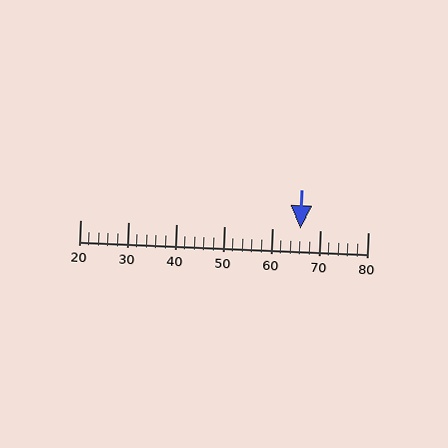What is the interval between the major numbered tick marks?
The major tick marks are spaced 10 units apart.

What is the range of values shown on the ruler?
The ruler shows values from 20 to 80.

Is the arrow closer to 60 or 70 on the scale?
The arrow is closer to 70.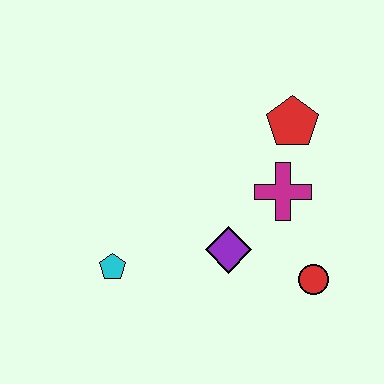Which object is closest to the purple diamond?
The magenta cross is closest to the purple diamond.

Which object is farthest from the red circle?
The cyan pentagon is farthest from the red circle.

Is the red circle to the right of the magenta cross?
Yes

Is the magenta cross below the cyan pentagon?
No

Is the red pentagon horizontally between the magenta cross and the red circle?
Yes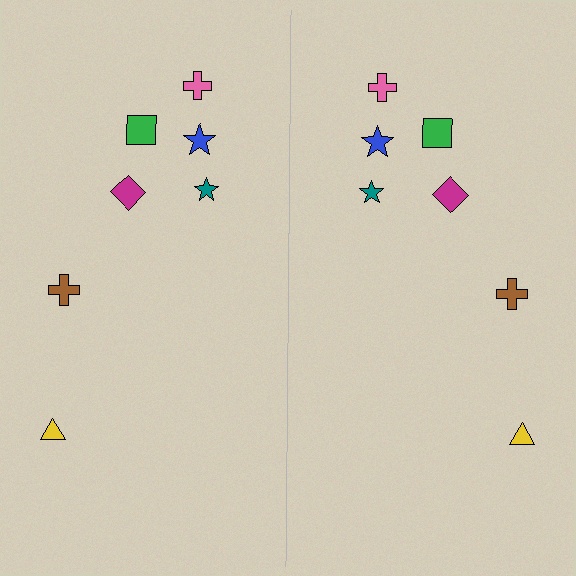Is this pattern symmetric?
Yes, this pattern has bilateral (reflection) symmetry.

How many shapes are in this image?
There are 14 shapes in this image.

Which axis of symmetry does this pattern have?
The pattern has a vertical axis of symmetry running through the center of the image.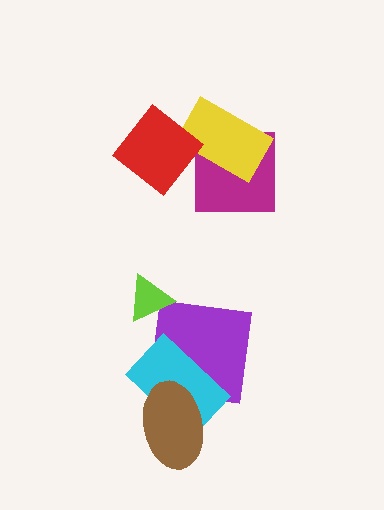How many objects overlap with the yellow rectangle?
2 objects overlap with the yellow rectangle.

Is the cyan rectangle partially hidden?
Yes, it is partially covered by another shape.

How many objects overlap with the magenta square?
1 object overlaps with the magenta square.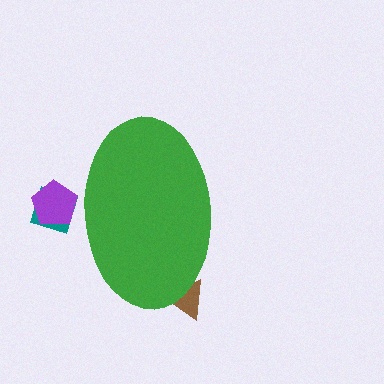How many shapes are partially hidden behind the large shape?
3 shapes are partially hidden.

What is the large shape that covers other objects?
A green ellipse.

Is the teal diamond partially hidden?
Yes, the teal diamond is partially hidden behind the green ellipse.